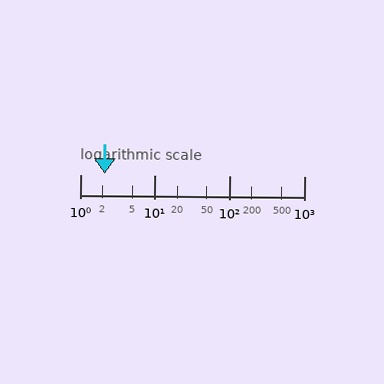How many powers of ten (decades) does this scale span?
The scale spans 3 decades, from 1 to 1000.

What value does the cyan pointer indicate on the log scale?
The pointer indicates approximately 2.1.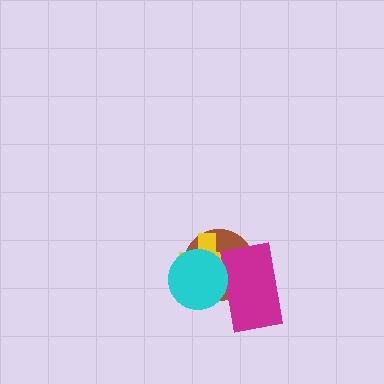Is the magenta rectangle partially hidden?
Yes, it is partially covered by another shape.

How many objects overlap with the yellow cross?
3 objects overlap with the yellow cross.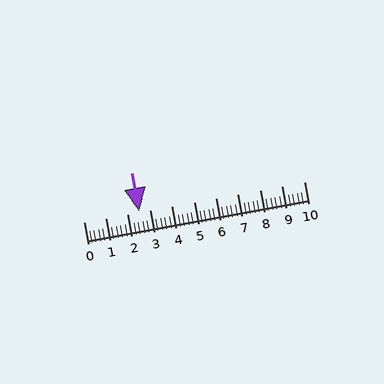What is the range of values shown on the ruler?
The ruler shows values from 0 to 10.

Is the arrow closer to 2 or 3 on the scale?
The arrow is closer to 3.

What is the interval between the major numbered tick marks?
The major tick marks are spaced 1 units apart.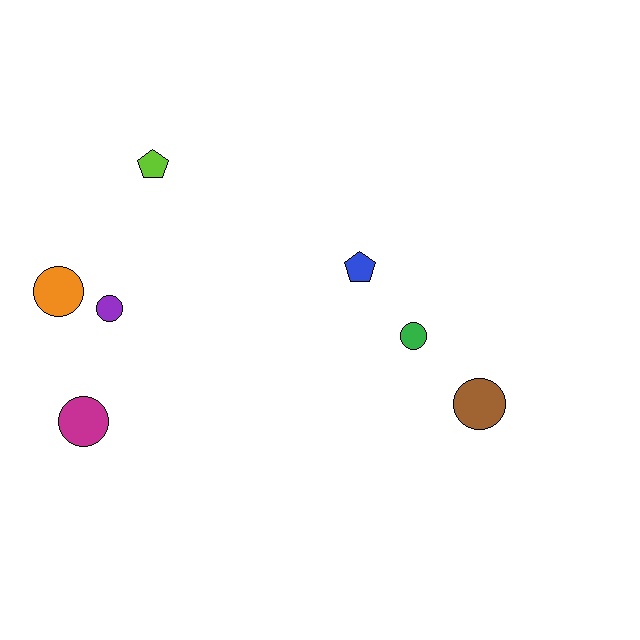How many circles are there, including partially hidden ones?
There are 5 circles.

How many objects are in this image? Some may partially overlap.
There are 7 objects.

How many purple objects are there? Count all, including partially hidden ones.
There is 1 purple object.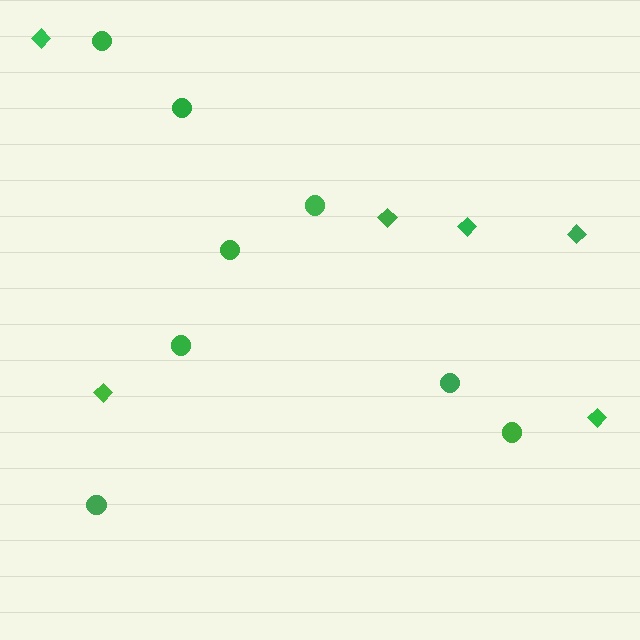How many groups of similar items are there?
There are 2 groups: one group of circles (8) and one group of diamonds (6).